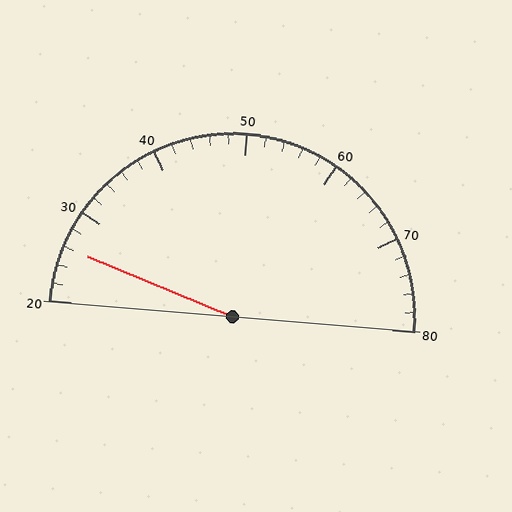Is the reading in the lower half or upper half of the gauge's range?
The reading is in the lower half of the range (20 to 80).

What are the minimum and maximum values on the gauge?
The gauge ranges from 20 to 80.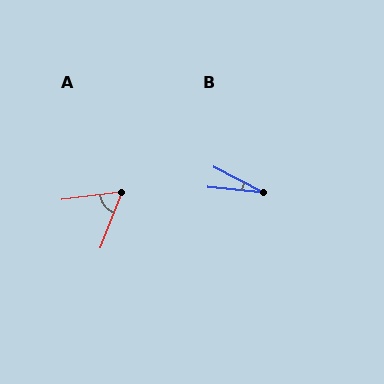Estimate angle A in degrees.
Approximately 61 degrees.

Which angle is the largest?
A, at approximately 61 degrees.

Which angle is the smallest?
B, at approximately 22 degrees.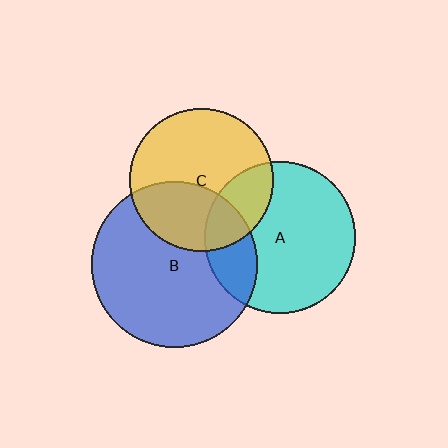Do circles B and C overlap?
Yes.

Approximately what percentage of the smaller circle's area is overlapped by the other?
Approximately 35%.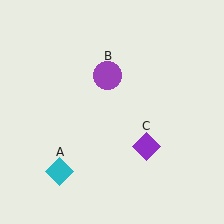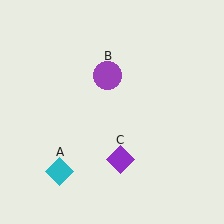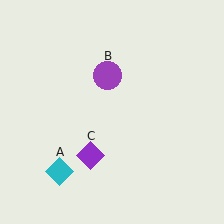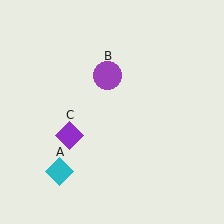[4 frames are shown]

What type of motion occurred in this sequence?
The purple diamond (object C) rotated clockwise around the center of the scene.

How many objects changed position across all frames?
1 object changed position: purple diamond (object C).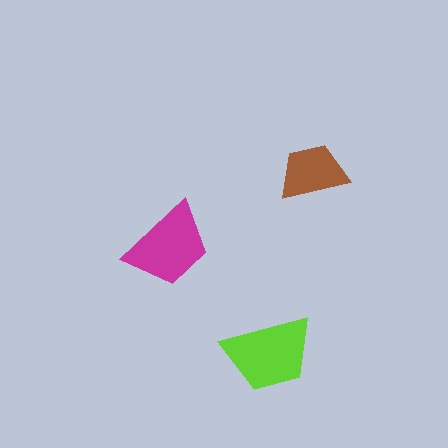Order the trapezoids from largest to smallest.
the lime one, the magenta one, the brown one.